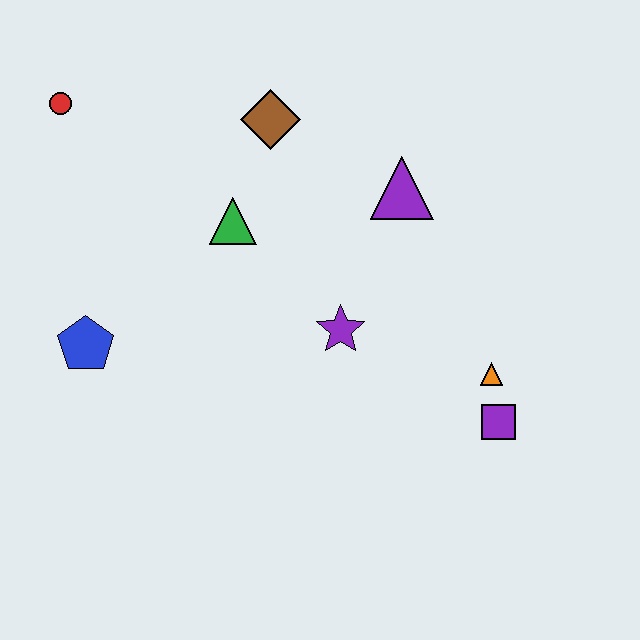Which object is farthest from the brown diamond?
The purple square is farthest from the brown diamond.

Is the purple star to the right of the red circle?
Yes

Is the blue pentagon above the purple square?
Yes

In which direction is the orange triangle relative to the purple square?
The orange triangle is above the purple square.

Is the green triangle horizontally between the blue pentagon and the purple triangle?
Yes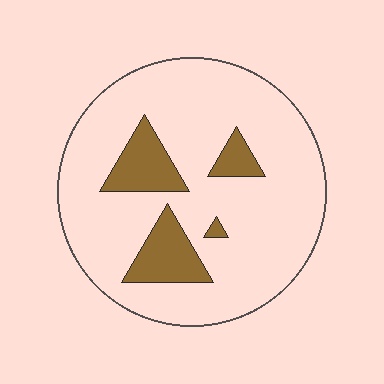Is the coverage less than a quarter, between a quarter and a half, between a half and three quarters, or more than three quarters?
Less than a quarter.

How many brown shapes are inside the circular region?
4.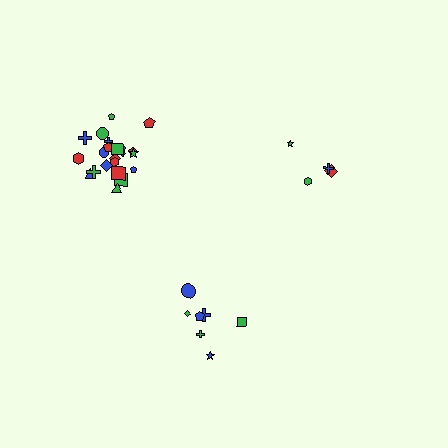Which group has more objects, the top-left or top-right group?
The top-left group.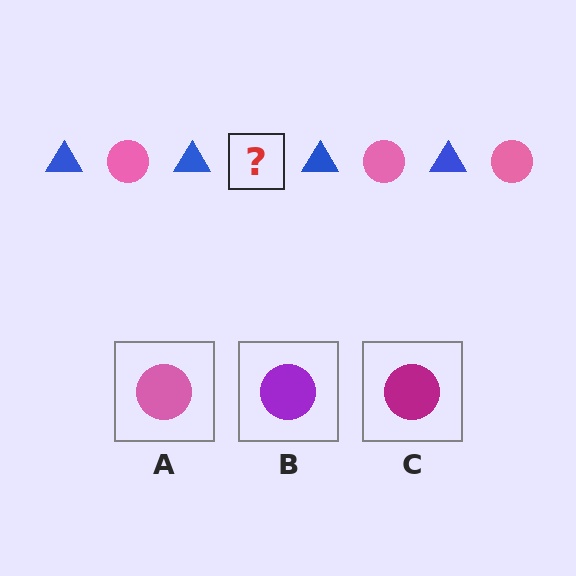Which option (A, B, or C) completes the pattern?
A.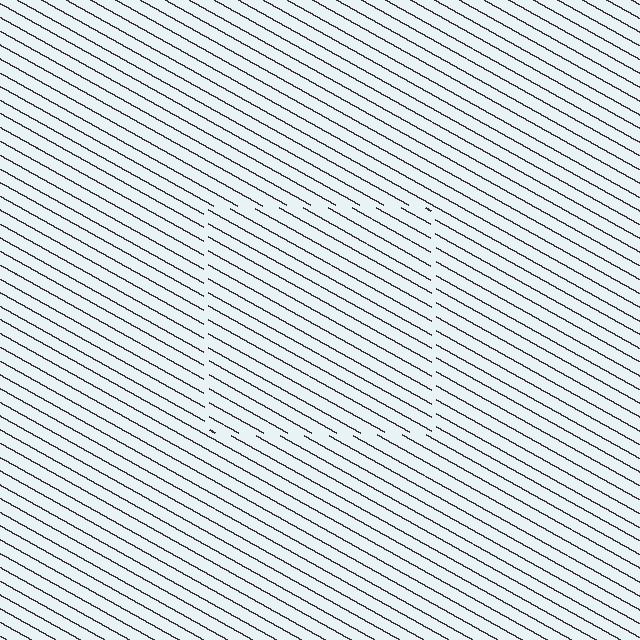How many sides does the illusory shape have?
4 sides — the line-ends trace a square.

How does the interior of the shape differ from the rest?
The interior of the shape contains the same grating, shifted by half a period — the contour is defined by the phase discontinuity where line-ends from the inner and outer gratings abut.